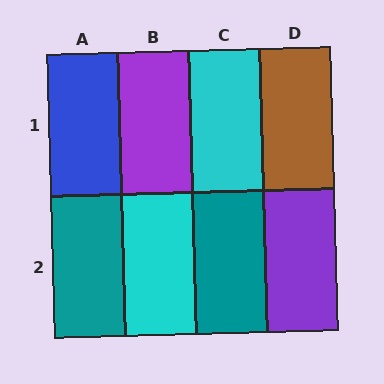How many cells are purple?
2 cells are purple.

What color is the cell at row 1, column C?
Cyan.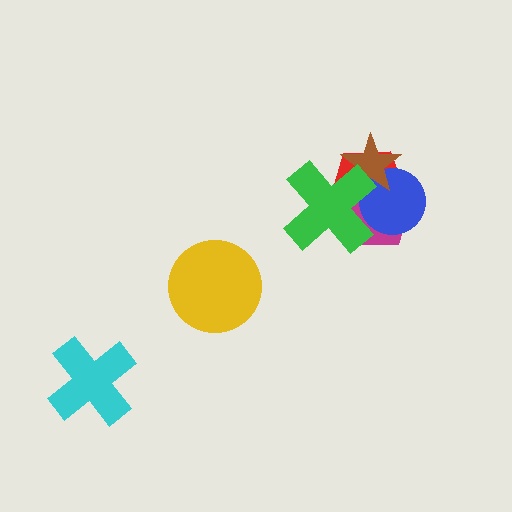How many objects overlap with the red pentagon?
4 objects overlap with the red pentagon.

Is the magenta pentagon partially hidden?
Yes, it is partially covered by another shape.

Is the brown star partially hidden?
Yes, it is partially covered by another shape.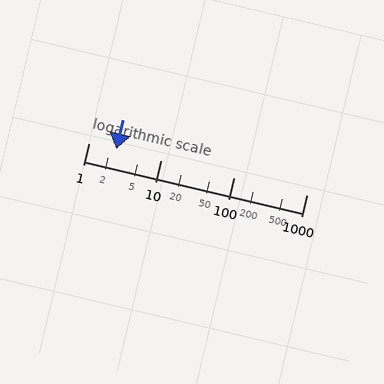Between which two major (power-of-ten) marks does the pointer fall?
The pointer is between 1 and 10.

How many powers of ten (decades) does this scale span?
The scale spans 3 decades, from 1 to 1000.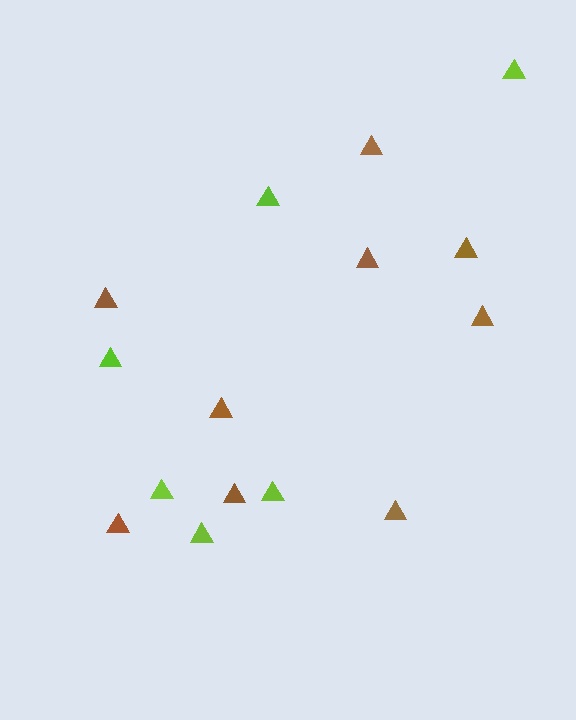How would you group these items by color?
There are 2 groups: one group of brown triangles (9) and one group of lime triangles (6).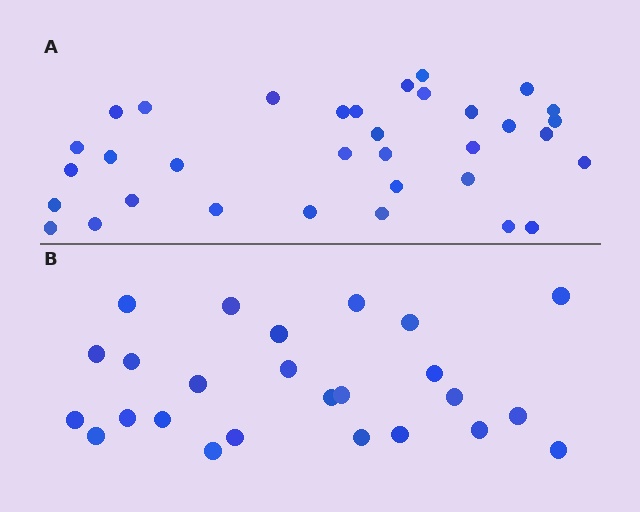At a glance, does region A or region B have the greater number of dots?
Region A (the top region) has more dots.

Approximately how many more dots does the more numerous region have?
Region A has roughly 8 or so more dots than region B.